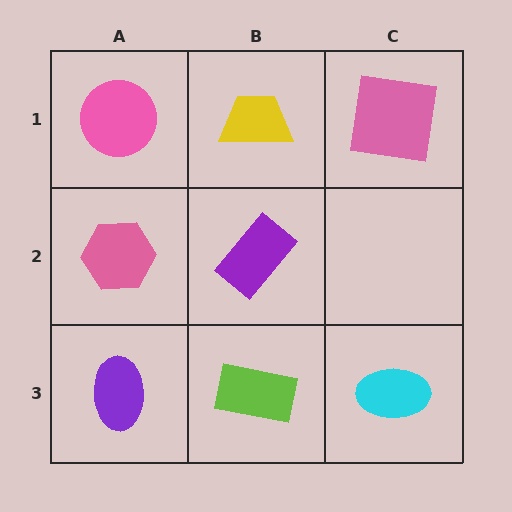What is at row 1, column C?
A pink square.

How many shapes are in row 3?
3 shapes.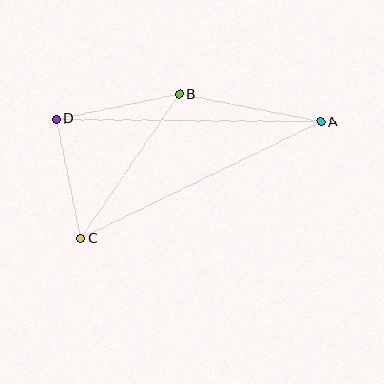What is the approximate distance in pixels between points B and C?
The distance between B and C is approximately 174 pixels.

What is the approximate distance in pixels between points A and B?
The distance between A and B is approximately 144 pixels.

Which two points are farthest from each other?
Points A and C are farthest from each other.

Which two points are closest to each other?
Points C and D are closest to each other.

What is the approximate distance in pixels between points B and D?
The distance between B and D is approximately 126 pixels.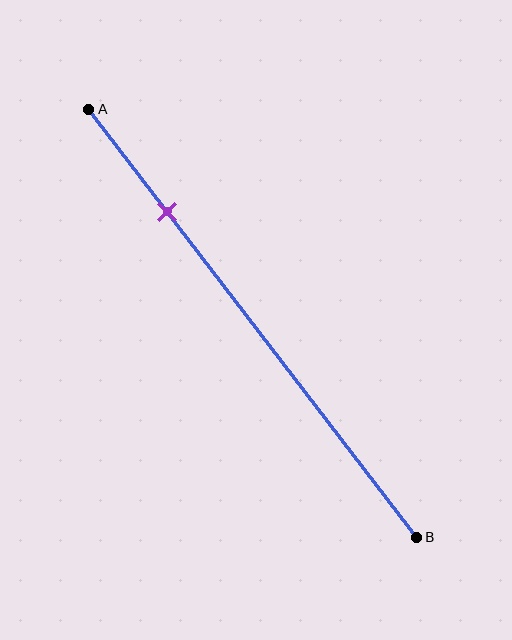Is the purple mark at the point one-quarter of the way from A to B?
Yes, the mark is approximately at the one-quarter point.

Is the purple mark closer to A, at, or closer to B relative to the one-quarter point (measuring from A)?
The purple mark is approximately at the one-quarter point of segment AB.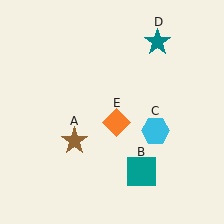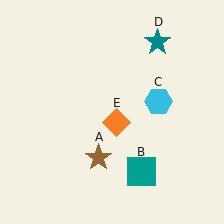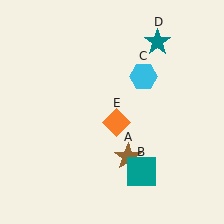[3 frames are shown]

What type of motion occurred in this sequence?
The brown star (object A), cyan hexagon (object C) rotated counterclockwise around the center of the scene.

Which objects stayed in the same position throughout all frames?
Teal square (object B) and teal star (object D) and orange diamond (object E) remained stationary.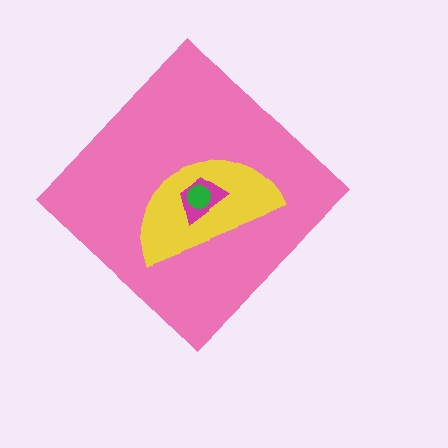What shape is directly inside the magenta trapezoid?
The green circle.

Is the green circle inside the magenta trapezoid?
Yes.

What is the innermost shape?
The green circle.